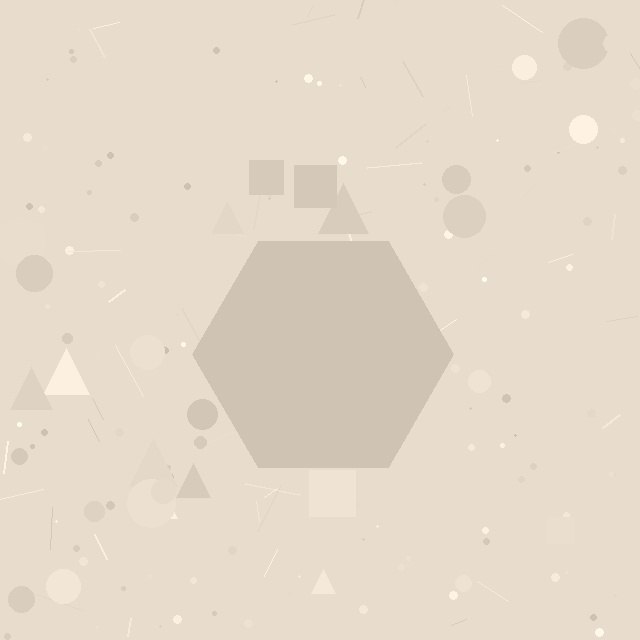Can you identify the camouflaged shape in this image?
The camouflaged shape is a hexagon.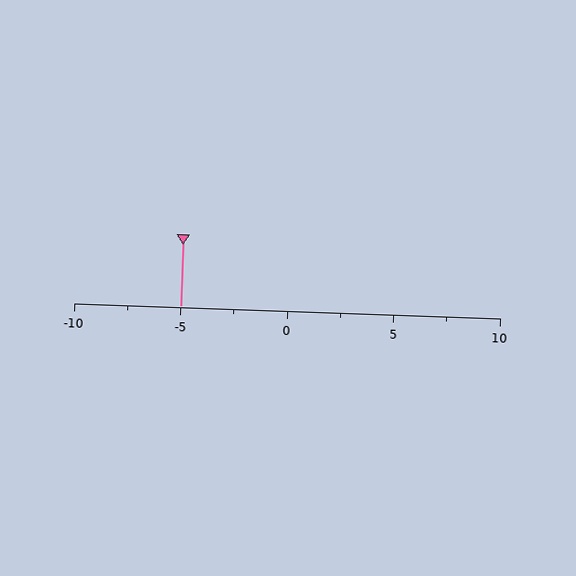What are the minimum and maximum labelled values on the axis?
The axis runs from -10 to 10.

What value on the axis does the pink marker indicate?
The marker indicates approximately -5.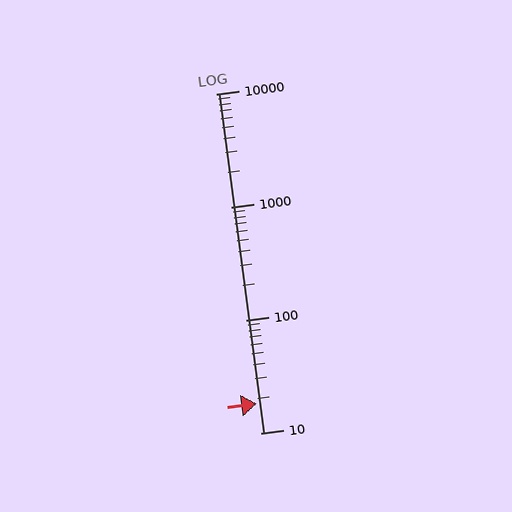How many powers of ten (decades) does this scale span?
The scale spans 3 decades, from 10 to 10000.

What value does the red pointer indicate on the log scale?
The pointer indicates approximately 18.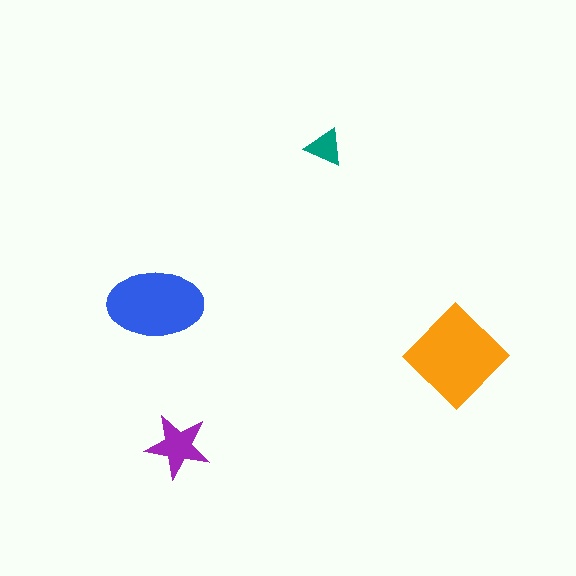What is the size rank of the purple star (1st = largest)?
3rd.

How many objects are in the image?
There are 4 objects in the image.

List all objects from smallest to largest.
The teal triangle, the purple star, the blue ellipse, the orange diamond.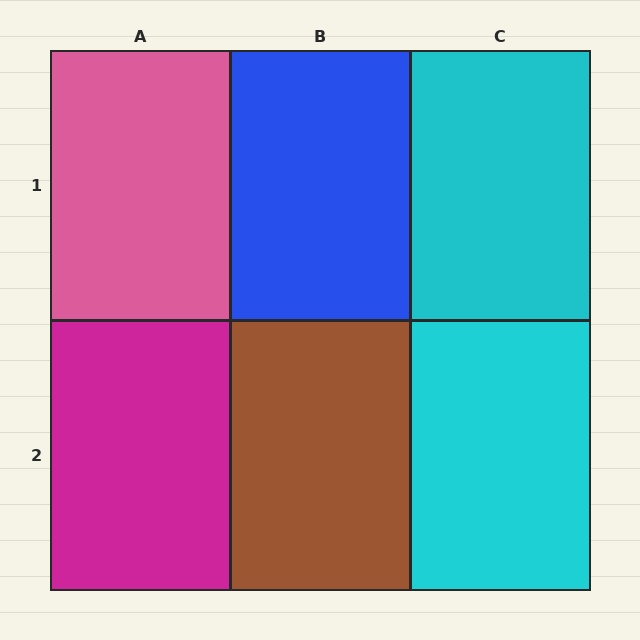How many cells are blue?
1 cell is blue.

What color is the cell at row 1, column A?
Pink.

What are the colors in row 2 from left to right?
Magenta, brown, cyan.